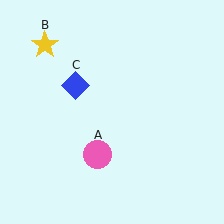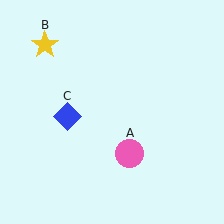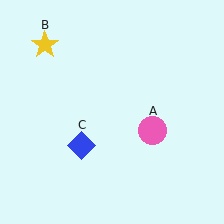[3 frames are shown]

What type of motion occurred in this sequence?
The pink circle (object A), blue diamond (object C) rotated counterclockwise around the center of the scene.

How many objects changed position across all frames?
2 objects changed position: pink circle (object A), blue diamond (object C).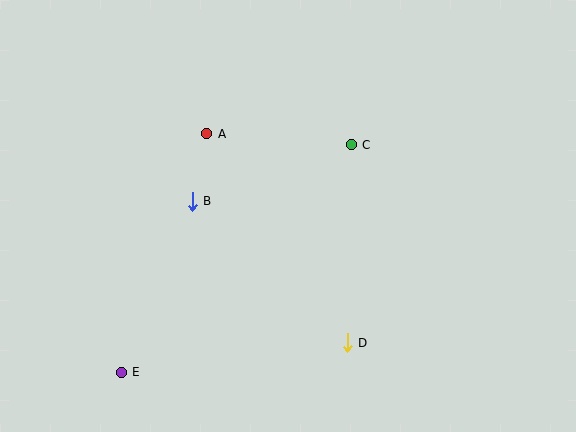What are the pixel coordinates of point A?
Point A is at (207, 134).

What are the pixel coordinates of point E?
Point E is at (121, 372).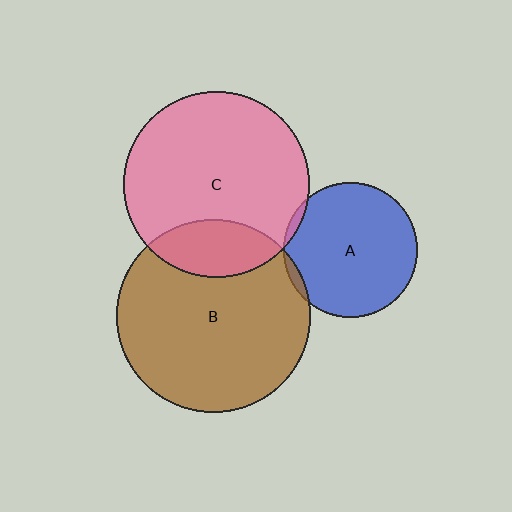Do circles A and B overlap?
Yes.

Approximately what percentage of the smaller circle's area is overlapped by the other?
Approximately 5%.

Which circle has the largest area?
Circle B (brown).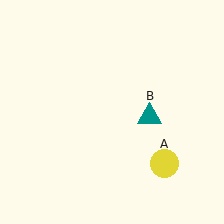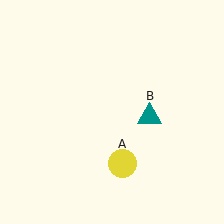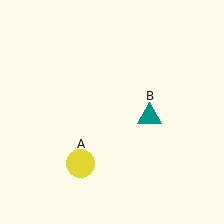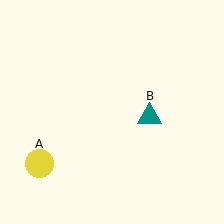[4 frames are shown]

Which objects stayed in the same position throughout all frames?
Teal triangle (object B) remained stationary.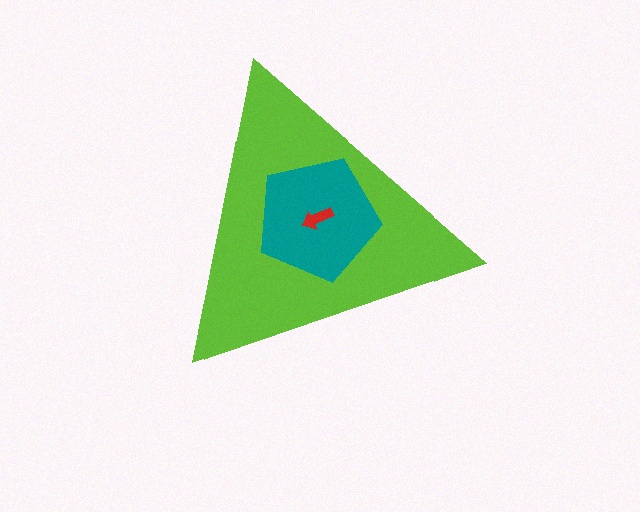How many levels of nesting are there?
3.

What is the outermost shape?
The lime triangle.